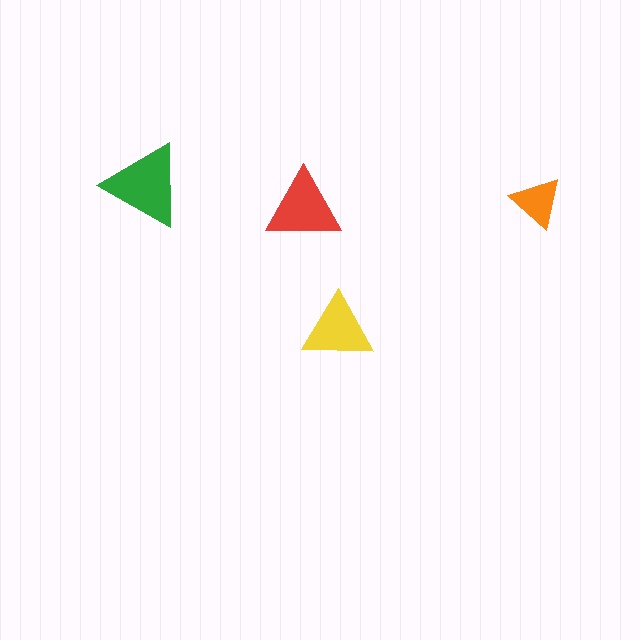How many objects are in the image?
There are 4 objects in the image.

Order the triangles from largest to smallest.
the green one, the red one, the yellow one, the orange one.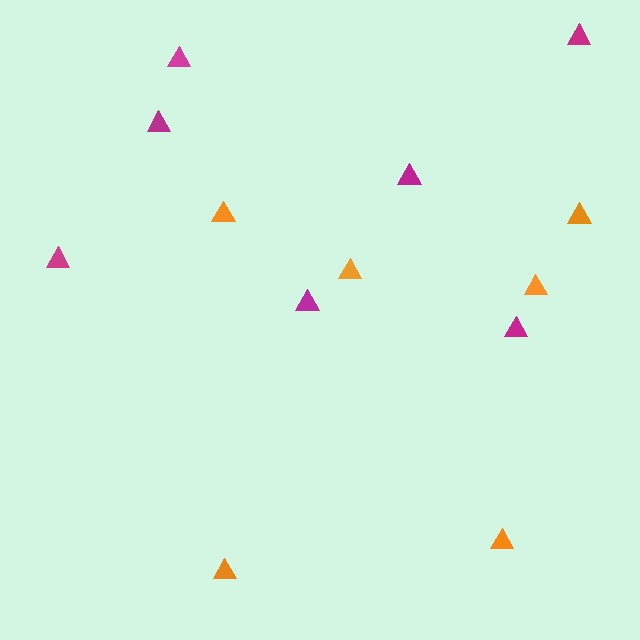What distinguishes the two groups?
There are 2 groups: one group of magenta triangles (7) and one group of orange triangles (6).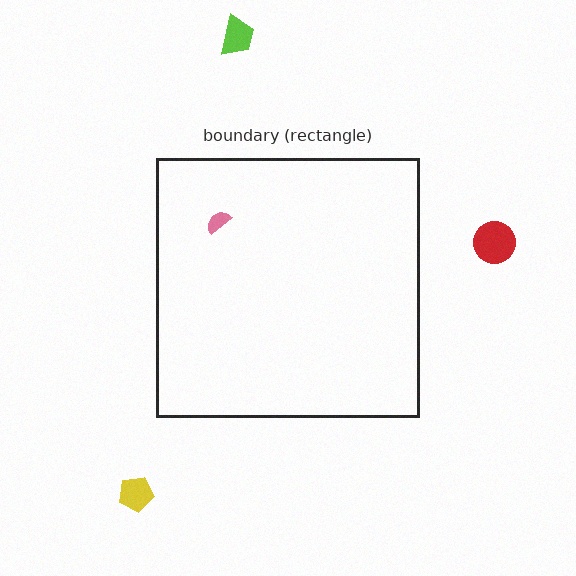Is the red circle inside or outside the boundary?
Outside.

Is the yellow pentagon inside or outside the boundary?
Outside.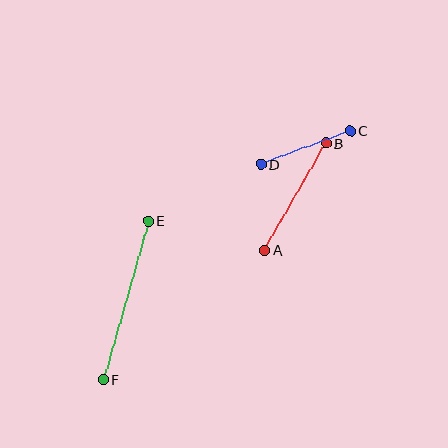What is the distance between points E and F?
The distance is approximately 165 pixels.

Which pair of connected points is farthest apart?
Points E and F are farthest apart.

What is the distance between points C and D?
The distance is approximately 96 pixels.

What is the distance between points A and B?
The distance is approximately 123 pixels.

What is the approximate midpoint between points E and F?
The midpoint is at approximately (126, 300) pixels.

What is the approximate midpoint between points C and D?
The midpoint is at approximately (306, 147) pixels.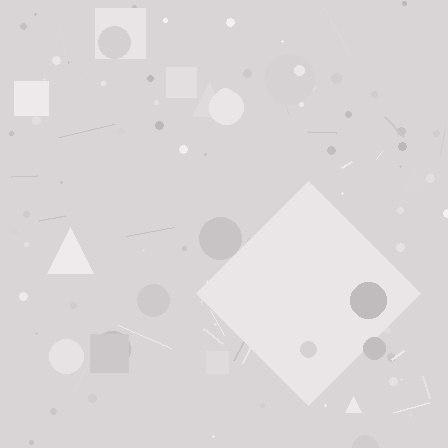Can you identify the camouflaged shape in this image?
The camouflaged shape is a diamond.